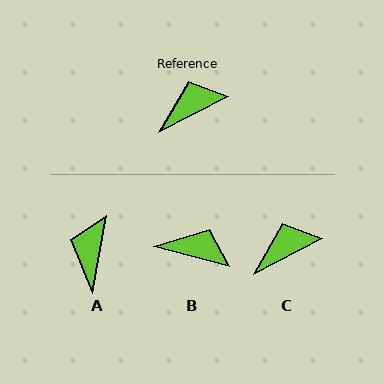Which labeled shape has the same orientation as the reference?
C.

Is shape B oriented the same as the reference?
No, it is off by about 42 degrees.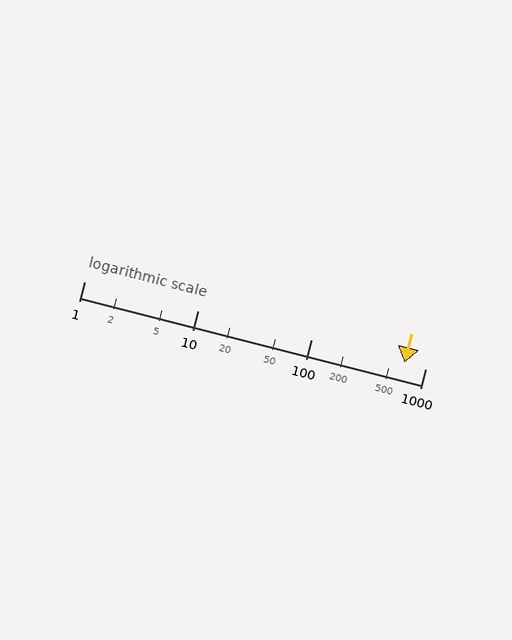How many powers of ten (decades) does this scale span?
The scale spans 3 decades, from 1 to 1000.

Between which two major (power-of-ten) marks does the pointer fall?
The pointer is between 100 and 1000.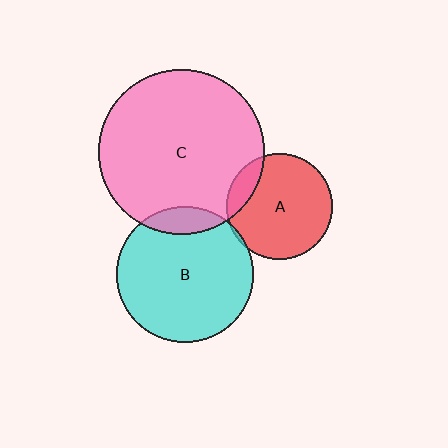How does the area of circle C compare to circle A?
Approximately 2.4 times.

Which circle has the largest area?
Circle C (pink).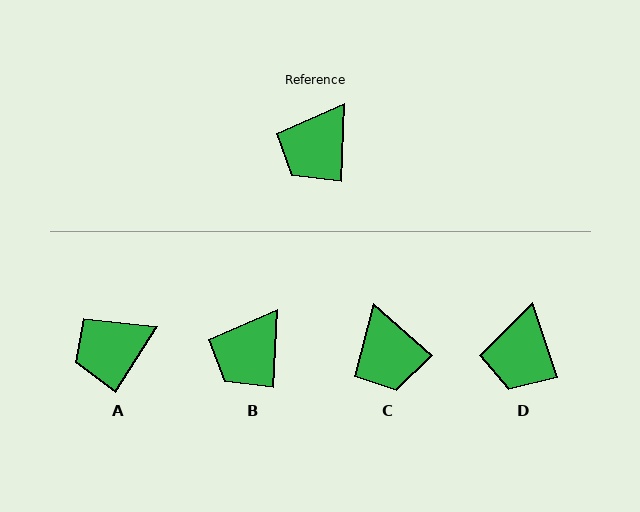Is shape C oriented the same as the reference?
No, it is off by about 51 degrees.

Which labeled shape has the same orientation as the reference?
B.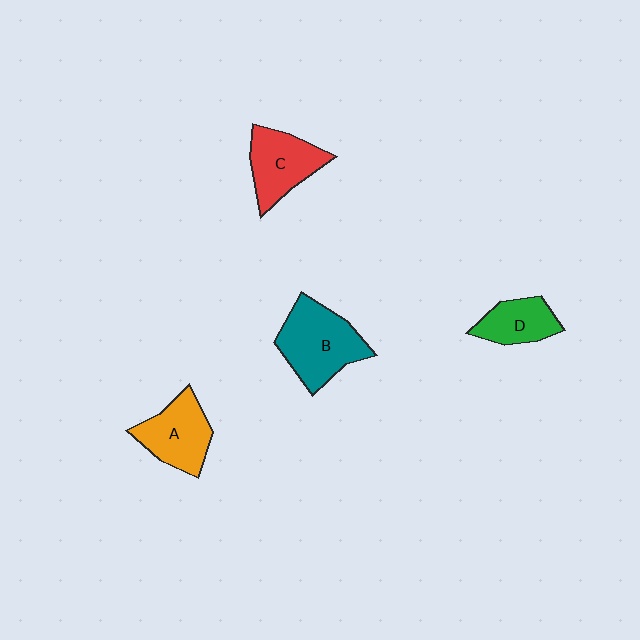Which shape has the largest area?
Shape B (teal).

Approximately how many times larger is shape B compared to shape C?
Approximately 1.3 times.